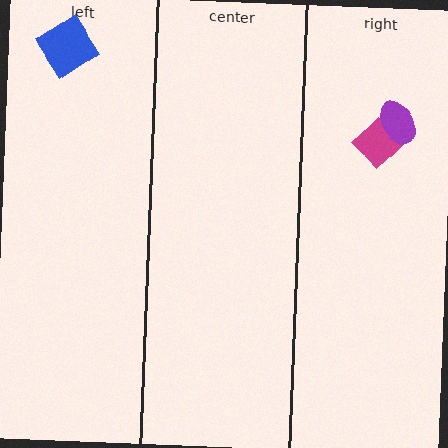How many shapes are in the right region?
2.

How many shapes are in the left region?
1.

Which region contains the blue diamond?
The left region.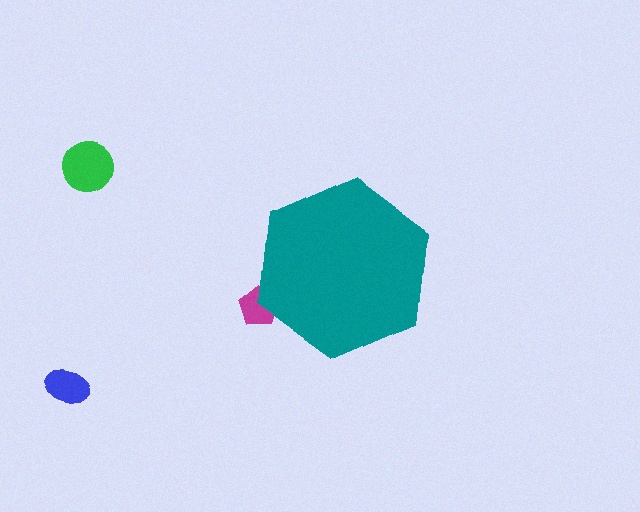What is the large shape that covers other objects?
A teal hexagon.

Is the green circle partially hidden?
No, the green circle is fully visible.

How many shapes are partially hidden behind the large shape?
1 shape is partially hidden.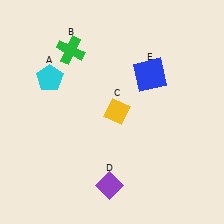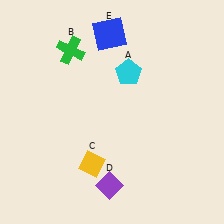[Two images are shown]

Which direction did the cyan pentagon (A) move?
The cyan pentagon (A) moved right.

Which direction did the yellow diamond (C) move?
The yellow diamond (C) moved down.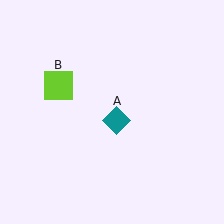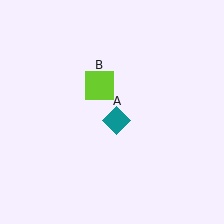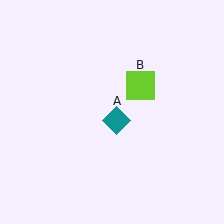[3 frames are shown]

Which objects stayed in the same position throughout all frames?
Teal diamond (object A) remained stationary.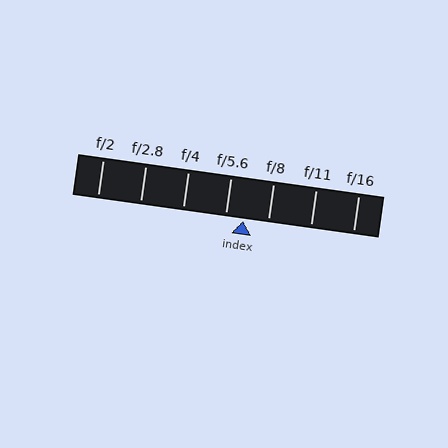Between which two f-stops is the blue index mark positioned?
The index mark is between f/5.6 and f/8.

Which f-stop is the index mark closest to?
The index mark is closest to f/5.6.